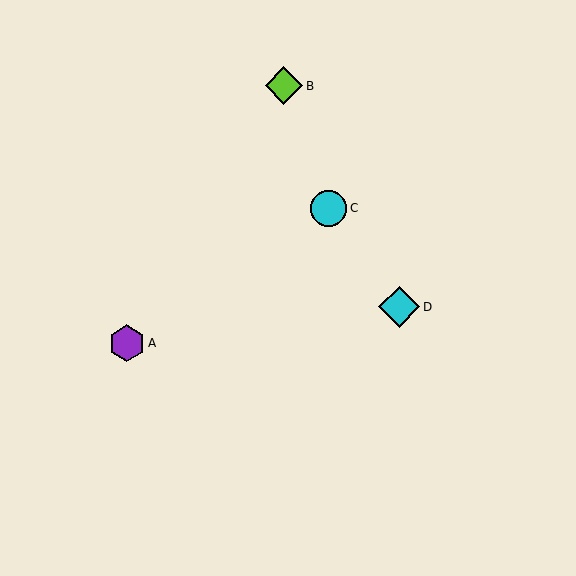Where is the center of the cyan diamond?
The center of the cyan diamond is at (399, 307).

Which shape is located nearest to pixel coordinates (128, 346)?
The purple hexagon (labeled A) at (127, 343) is nearest to that location.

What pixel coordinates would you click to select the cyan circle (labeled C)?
Click at (328, 208) to select the cyan circle C.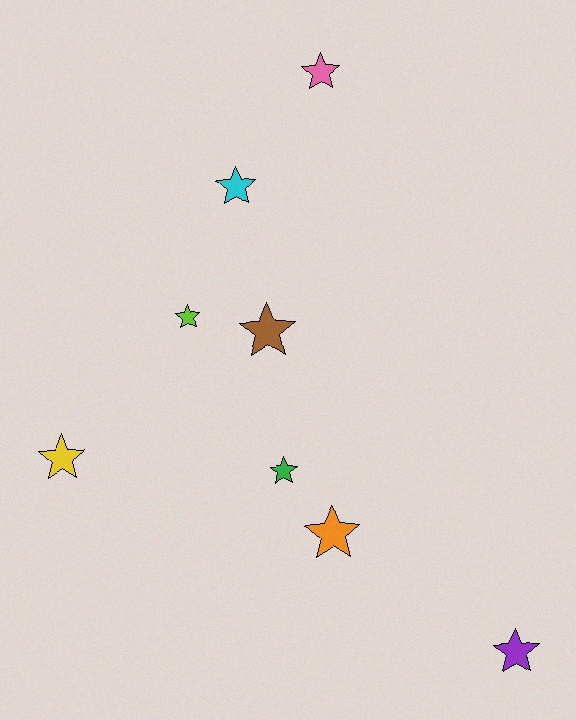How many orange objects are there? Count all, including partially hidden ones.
There is 1 orange object.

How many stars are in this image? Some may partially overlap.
There are 8 stars.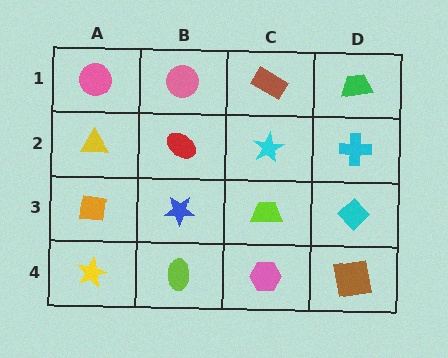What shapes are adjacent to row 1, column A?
A yellow triangle (row 2, column A), a pink circle (row 1, column B).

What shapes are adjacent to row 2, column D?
A green trapezoid (row 1, column D), a cyan diamond (row 3, column D), a cyan star (row 2, column C).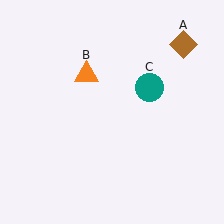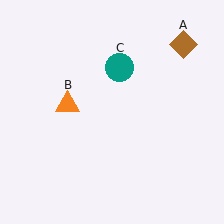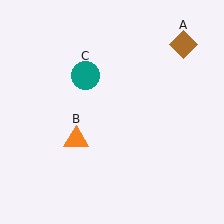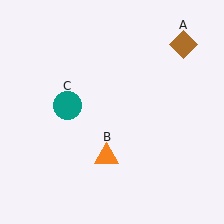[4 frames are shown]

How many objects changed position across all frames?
2 objects changed position: orange triangle (object B), teal circle (object C).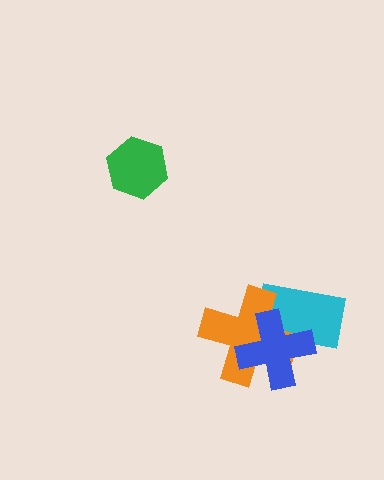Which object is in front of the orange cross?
The blue cross is in front of the orange cross.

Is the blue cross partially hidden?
No, no other shape covers it.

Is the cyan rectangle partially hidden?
Yes, it is partially covered by another shape.